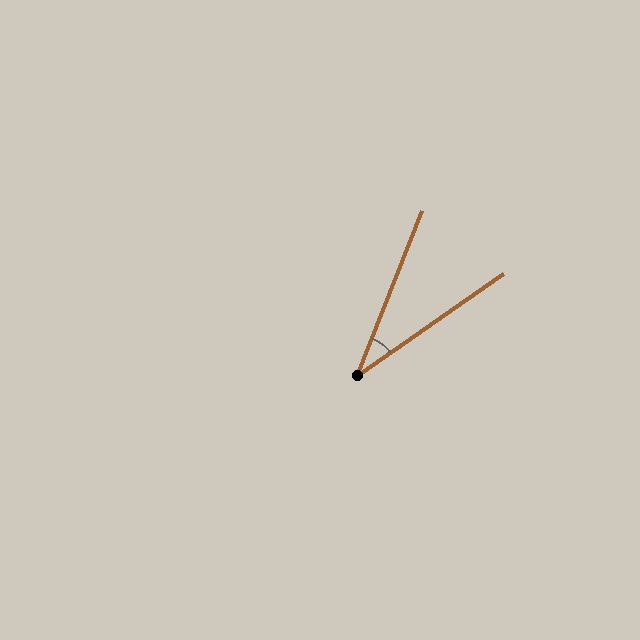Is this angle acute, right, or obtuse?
It is acute.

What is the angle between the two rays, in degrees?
Approximately 33 degrees.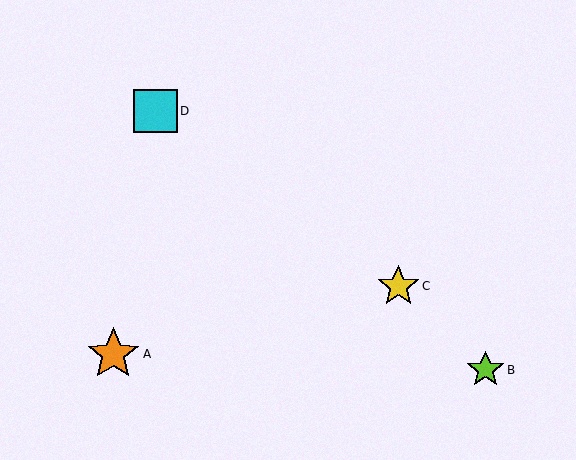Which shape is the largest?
The orange star (labeled A) is the largest.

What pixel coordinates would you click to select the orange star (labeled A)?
Click at (113, 354) to select the orange star A.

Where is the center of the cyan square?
The center of the cyan square is at (155, 111).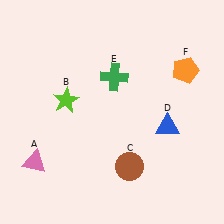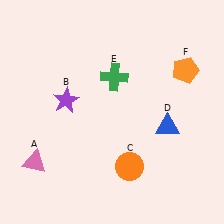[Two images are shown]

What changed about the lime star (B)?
In Image 1, B is lime. In Image 2, it changed to purple.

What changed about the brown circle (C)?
In Image 1, C is brown. In Image 2, it changed to orange.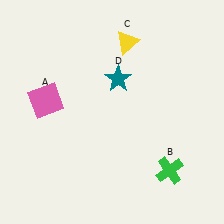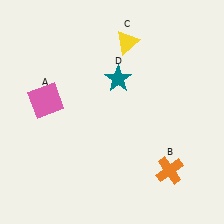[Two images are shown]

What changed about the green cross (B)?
In Image 1, B is green. In Image 2, it changed to orange.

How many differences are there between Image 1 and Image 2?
There is 1 difference between the two images.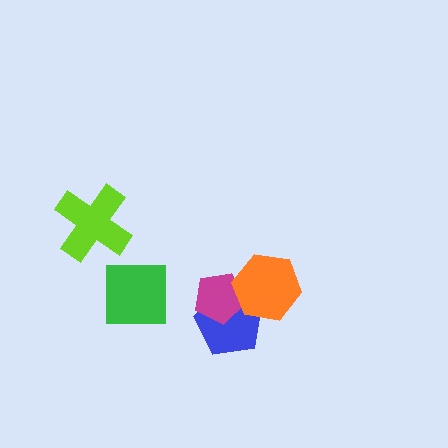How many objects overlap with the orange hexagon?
2 objects overlap with the orange hexagon.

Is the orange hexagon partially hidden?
No, no other shape covers it.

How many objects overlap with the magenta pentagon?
2 objects overlap with the magenta pentagon.